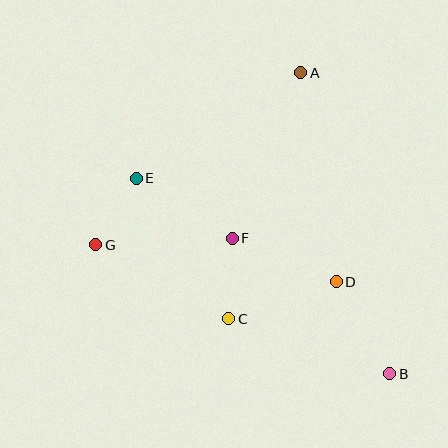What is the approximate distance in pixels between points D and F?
The distance between D and F is approximately 113 pixels.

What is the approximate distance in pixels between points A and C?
The distance between A and C is approximately 256 pixels.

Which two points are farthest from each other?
Points B and G are farthest from each other.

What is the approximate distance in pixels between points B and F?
The distance between B and F is approximately 207 pixels.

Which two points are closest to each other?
Points E and G are closest to each other.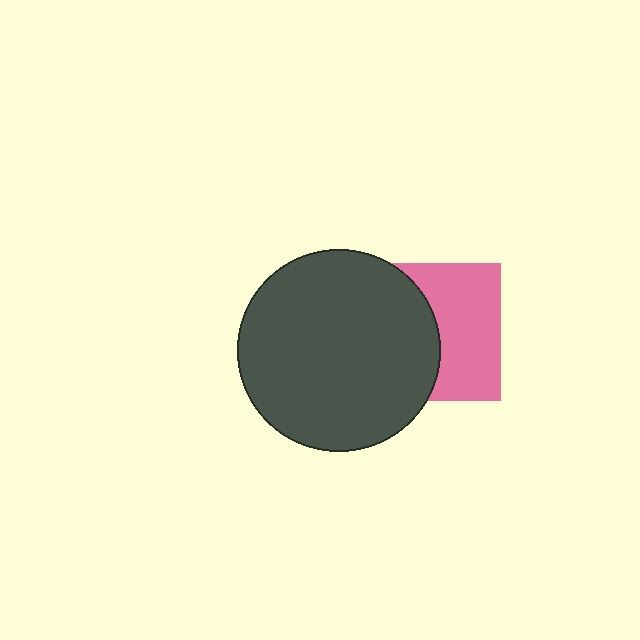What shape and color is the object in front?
The object in front is a dark gray circle.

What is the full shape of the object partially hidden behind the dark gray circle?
The partially hidden object is a pink square.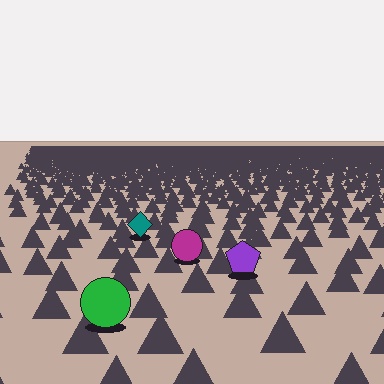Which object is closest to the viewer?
The green circle is closest. The texture marks near it are larger and more spread out.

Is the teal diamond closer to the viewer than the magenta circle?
No. The magenta circle is closer — you can tell from the texture gradient: the ground texture is coarser near it.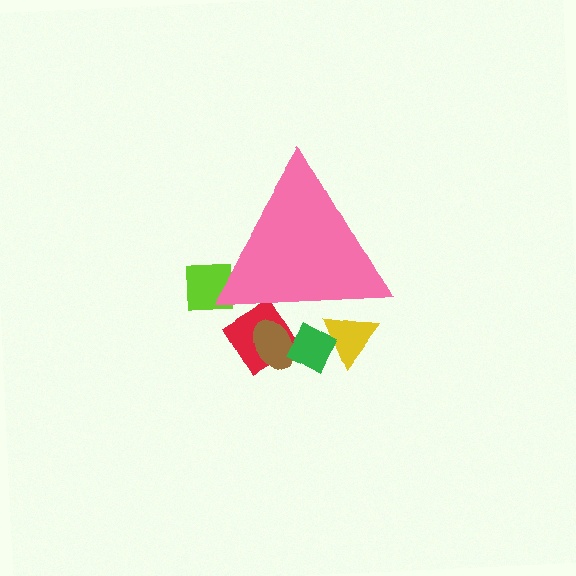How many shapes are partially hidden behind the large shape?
5 shapes are partially hidden.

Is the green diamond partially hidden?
Yes, the green diamond is partially hidden behind the pink triangle.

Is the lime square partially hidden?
Yes, the lime square is partially hidden behind the pink triangle.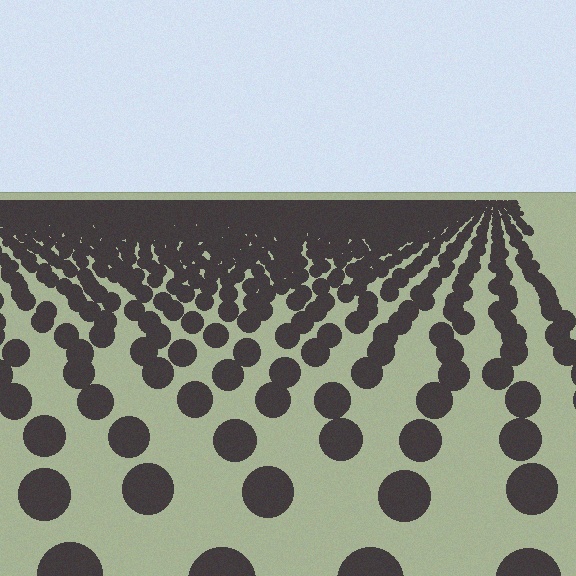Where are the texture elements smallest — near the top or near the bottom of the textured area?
Near the top.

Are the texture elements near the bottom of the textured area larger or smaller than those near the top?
Larger. Near the bottom, elements are closer to the viewer and appear at a bigger on-screen size.